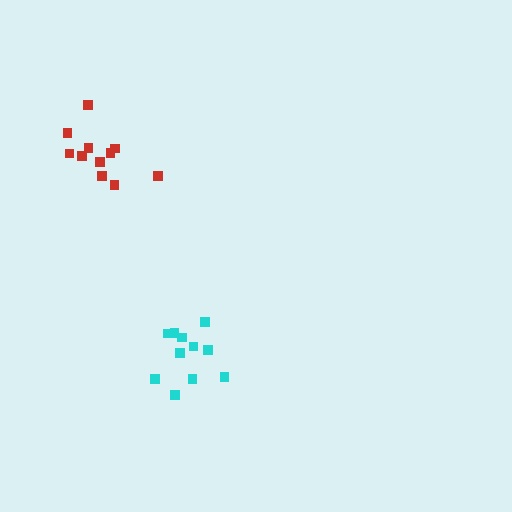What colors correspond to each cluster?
The clusters are colored: cyan, red.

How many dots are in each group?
Group 1: 11 dots, Group 2: 11 dots (22 total).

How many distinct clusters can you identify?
There are 2 distinct clusters.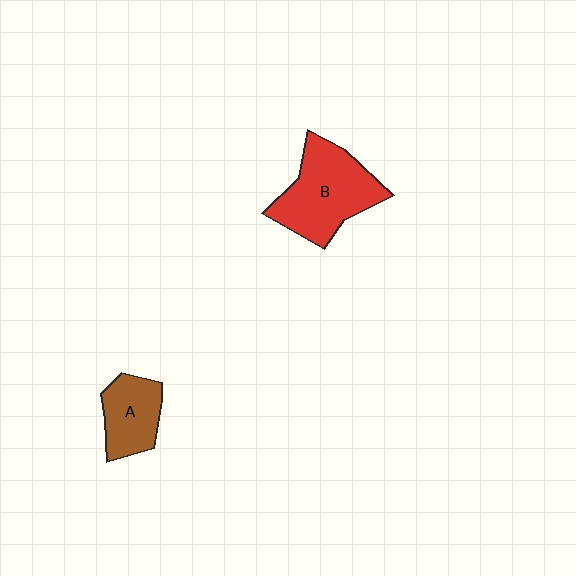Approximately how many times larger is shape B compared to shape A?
Approximately 1.7 times.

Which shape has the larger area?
Shape B (red).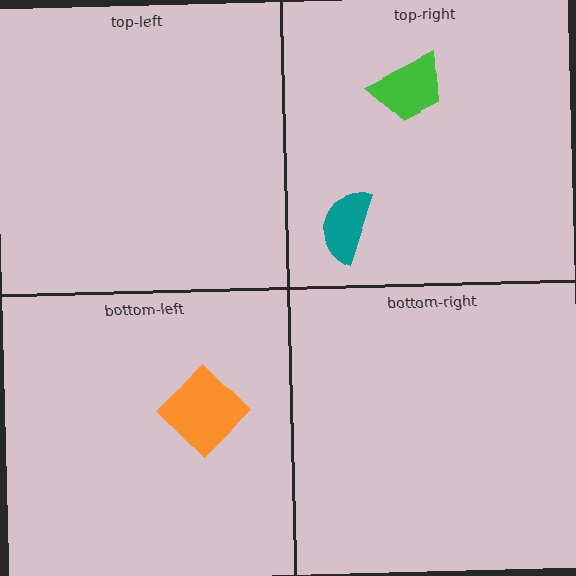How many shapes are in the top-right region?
2.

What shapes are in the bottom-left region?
The orange diamond.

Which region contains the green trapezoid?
The top-right region.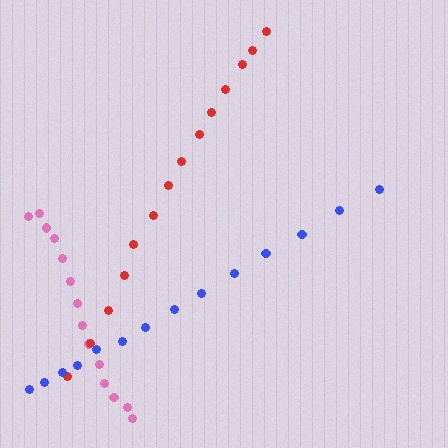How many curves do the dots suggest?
There are 3 distinct paths.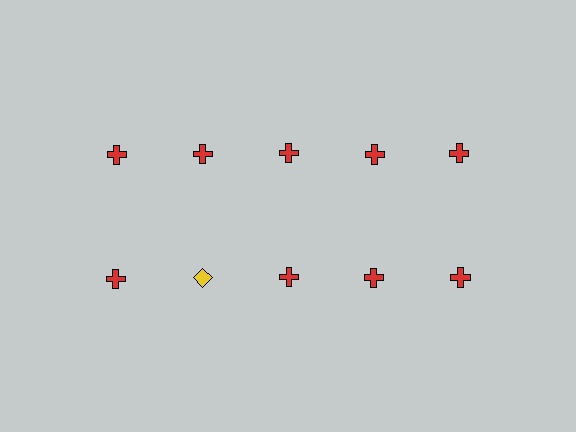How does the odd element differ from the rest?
It differs in both color (yellow instead of red) and shape (diamond instead of cross).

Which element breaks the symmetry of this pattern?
The yellow diamond in the second row, second from left column breaks the symmetry. All other shapes are red crosses.